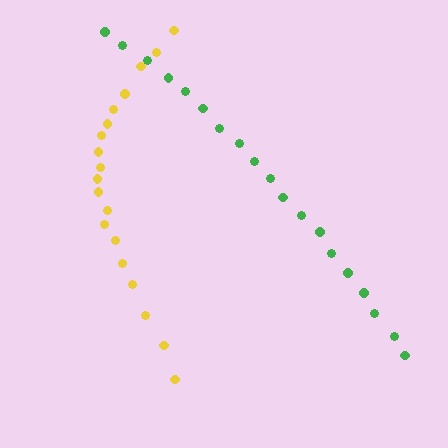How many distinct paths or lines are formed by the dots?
There are 2 distinct paths.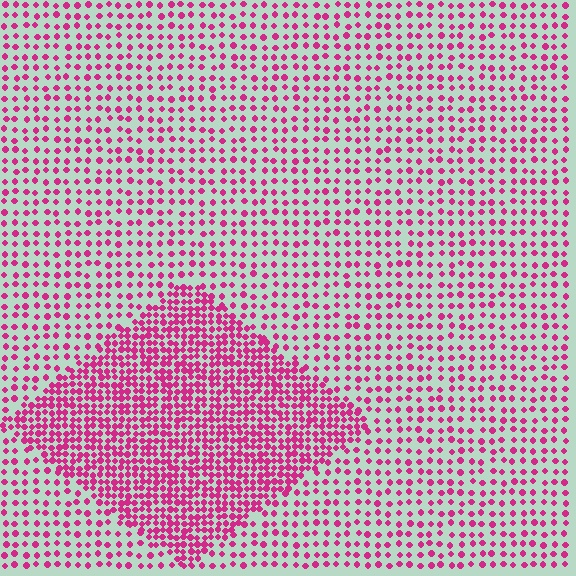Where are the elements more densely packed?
The elements are more densely packed inside the diamond boundary.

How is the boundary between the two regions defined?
The boundary is defined by a change in element density (approximately 2.2x ratio). All elements are the same color, size, and shape.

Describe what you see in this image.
The image contains small magenta elements arranged at two different densities. A diamond-shaped region is visible where the elements are more densely packed than the surrounding area.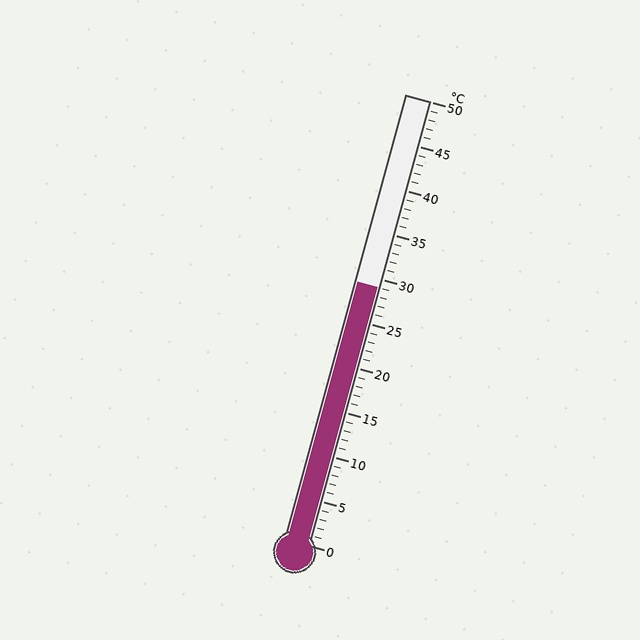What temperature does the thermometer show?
The thermometer shows approximately 29°C.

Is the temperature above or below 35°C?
The temperature is below 35°C.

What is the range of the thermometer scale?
The thermometer scale ranges from 0°C to 50°C.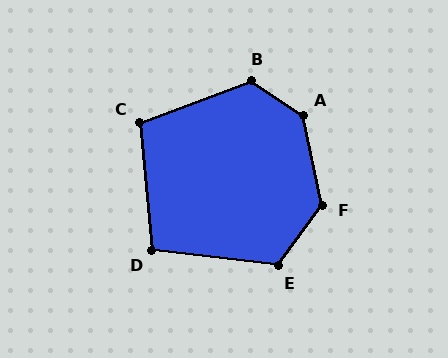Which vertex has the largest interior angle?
A, at approximately 135 degrees.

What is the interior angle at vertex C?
Approximately 105 degrees (obtuse).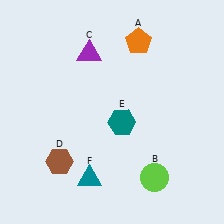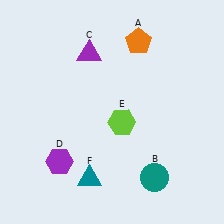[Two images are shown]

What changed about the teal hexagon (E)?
In Image 1, E is teal. In Image 2, it changed to lime.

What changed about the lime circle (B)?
In Image 1, B is lime. In Image 2, it changed to teal.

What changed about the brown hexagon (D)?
In Image 1, D is brown. In Image 2, it changed to purple.